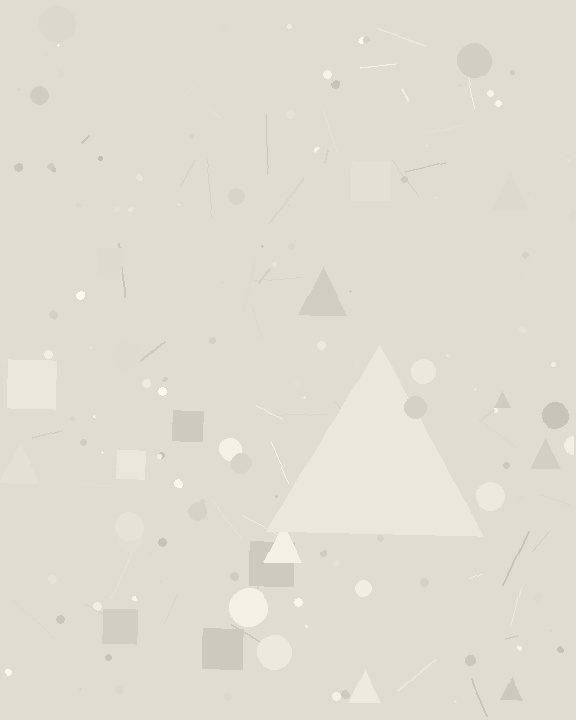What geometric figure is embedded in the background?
A triangle is embedded in the background.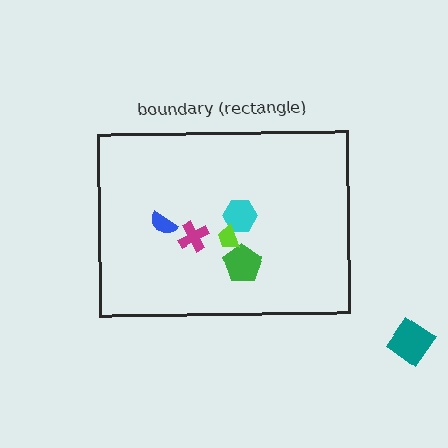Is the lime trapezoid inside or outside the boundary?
Inside.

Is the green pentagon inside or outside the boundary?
Inside.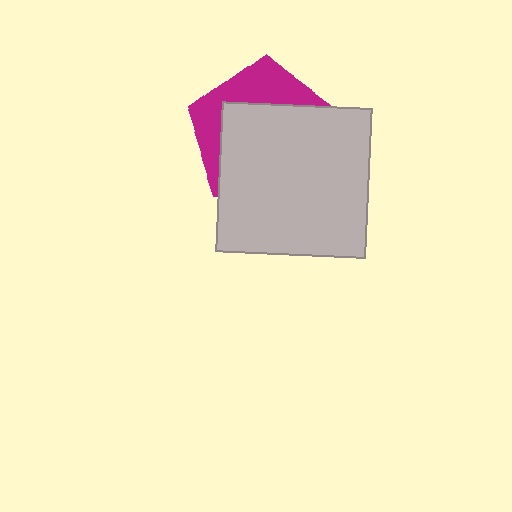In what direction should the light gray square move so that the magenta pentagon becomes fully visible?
The light gray square should move down. That is the shortest direction to clear the overlap and leave the magenta pentagon fully visible.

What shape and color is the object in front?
The object in front is a light gray square.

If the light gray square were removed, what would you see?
You would see the complete magenta pentagon.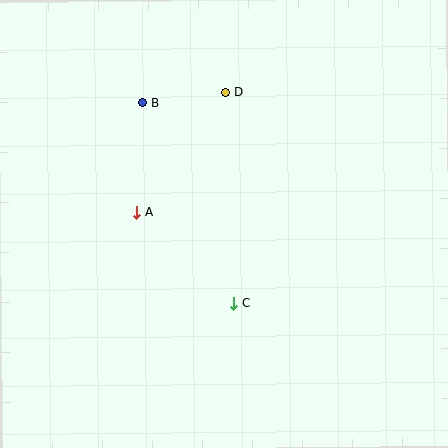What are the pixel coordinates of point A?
Point A is at (137, 212).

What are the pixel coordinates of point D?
Point D is at (225, 92).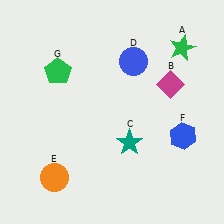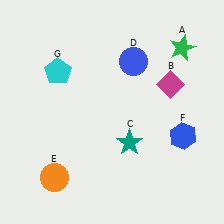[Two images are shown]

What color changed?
The pentagon (G) changed from green in Image 1 to cyan in Image 2.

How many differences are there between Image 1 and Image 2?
There is 1 difference between the two images.